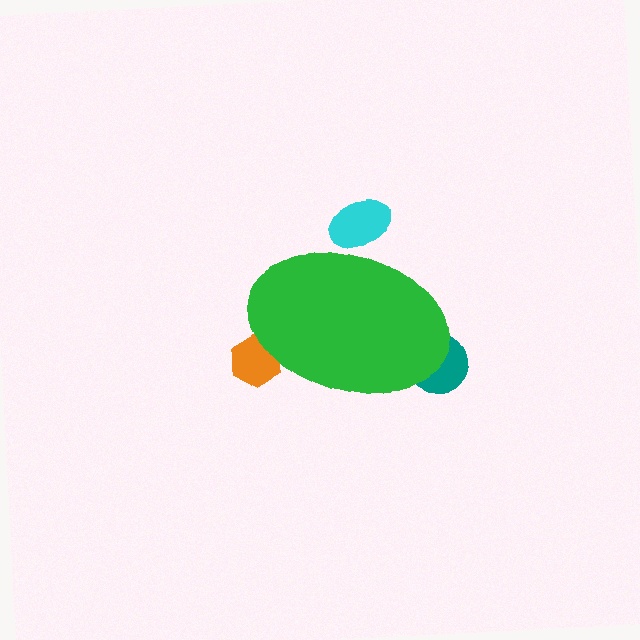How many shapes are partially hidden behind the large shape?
3 shapes are partially hidden.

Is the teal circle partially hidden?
Yes, the teal circle is partially hidden behind the green ellipse.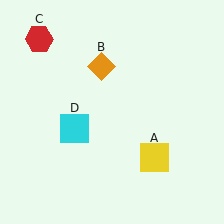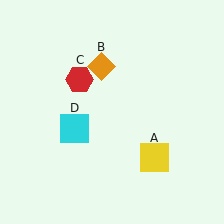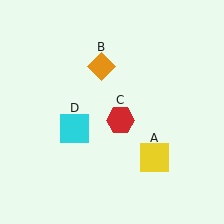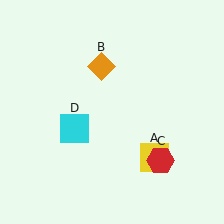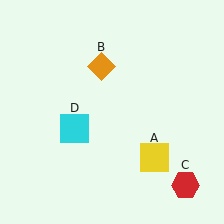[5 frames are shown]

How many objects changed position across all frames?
1 object changed position: red hexagon (object C).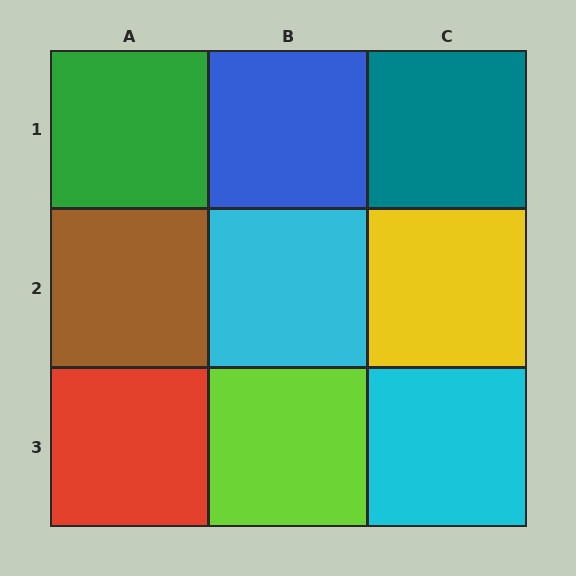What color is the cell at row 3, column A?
Red.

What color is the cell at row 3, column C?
Cyan.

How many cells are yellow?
1 cell is yellow.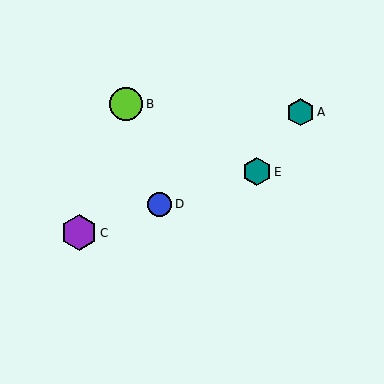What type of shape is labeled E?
Shape E is a teal hexagon.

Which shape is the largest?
The purple hexagon (labeled C) is the largest.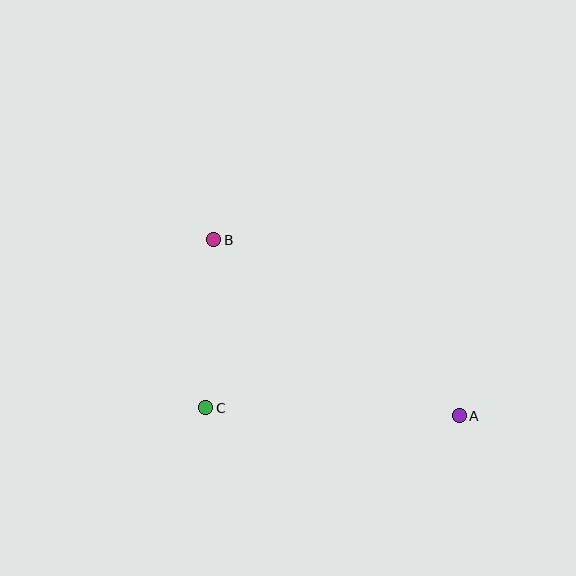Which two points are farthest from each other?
Points A and B are farthest from each other.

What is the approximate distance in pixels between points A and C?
The distance between A and C is approximately 254 pixels.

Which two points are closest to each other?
Points B and C are closest to each other.